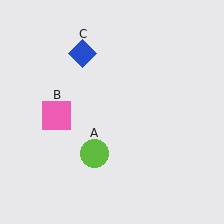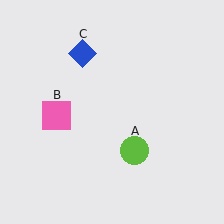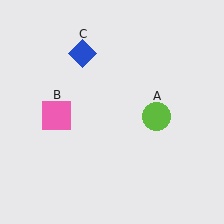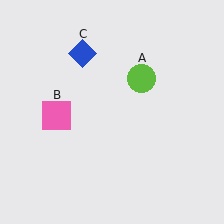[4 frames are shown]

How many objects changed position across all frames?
1 object changed position: lime circle (object A).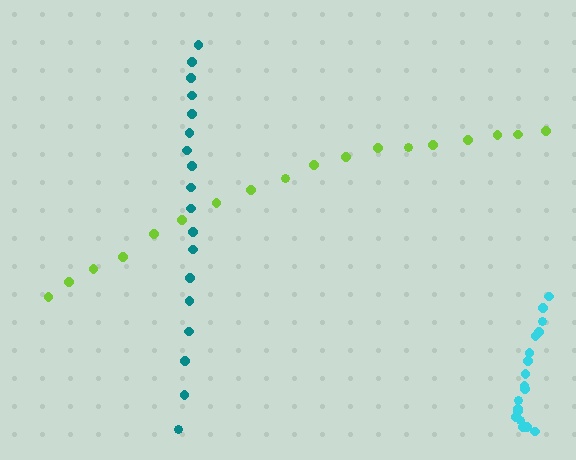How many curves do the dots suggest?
There are 3 distinct paths.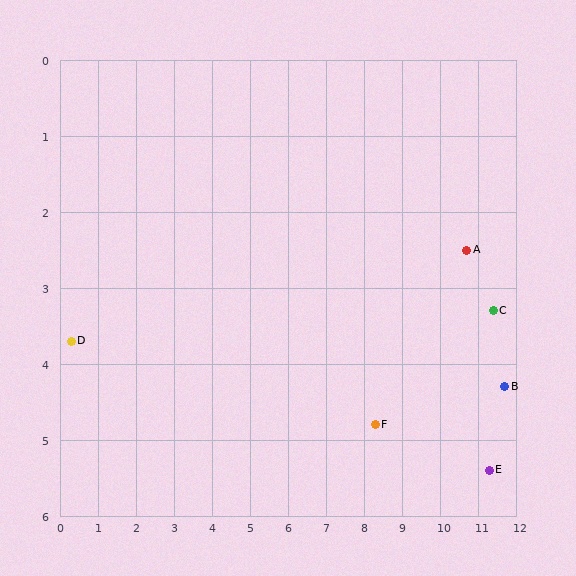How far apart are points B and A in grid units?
Points B and A are about 2.1 grid units apart.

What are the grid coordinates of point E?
Point E is at approximately (11.3, 5.4).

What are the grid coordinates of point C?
Point C is at approximately (11.4, 3.3).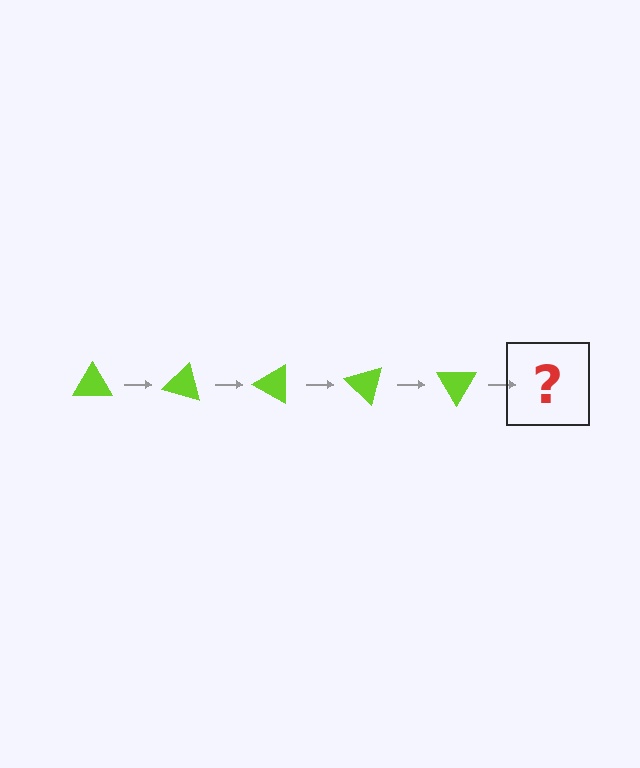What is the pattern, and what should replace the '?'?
The pattern is that the triangle rotates 15 degrees each step. The '?' should be a lime triangle rotated 75 degrees.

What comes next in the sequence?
The next element should be a lime triangle rotated 75 degrees.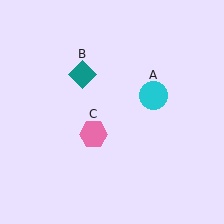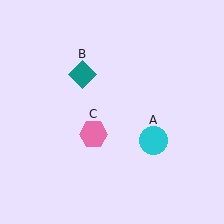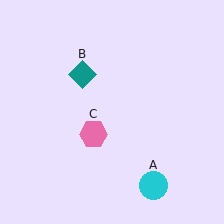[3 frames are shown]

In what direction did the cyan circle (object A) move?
The cyan circle (object A) moved down.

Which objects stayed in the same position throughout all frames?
Teal diamond (object B) and pink hexagon (object C) remained stationary.